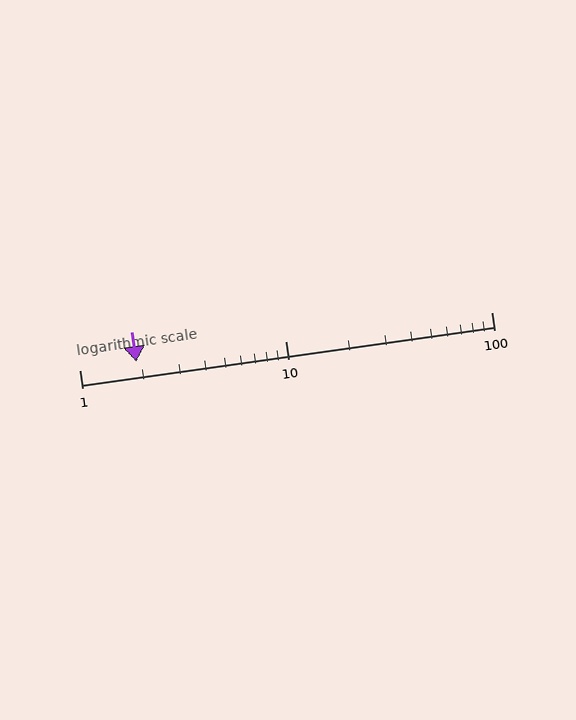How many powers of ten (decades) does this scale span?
The scale spans 2 decades, from 1 to 100.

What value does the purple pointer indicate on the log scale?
The pointer indicates approximately 1.9.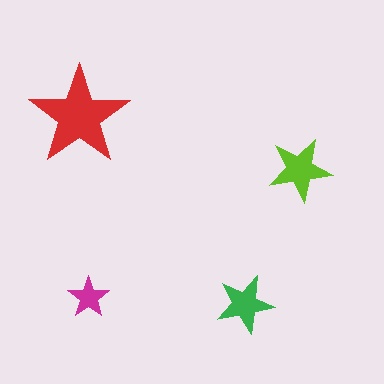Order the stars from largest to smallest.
the red one, the lime one, the green one, the magenta one.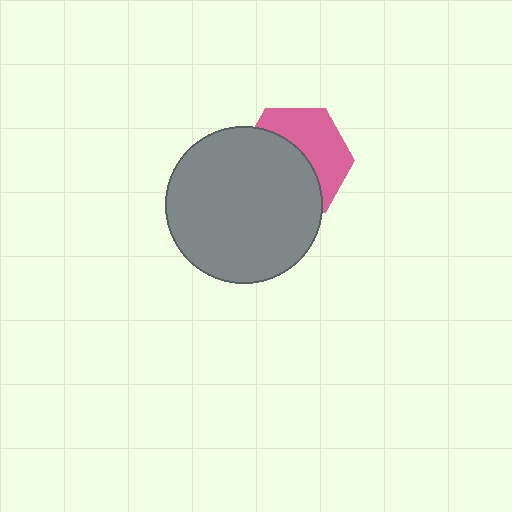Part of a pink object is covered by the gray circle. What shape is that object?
It is a hexagon.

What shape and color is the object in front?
The object in front is a gray circle.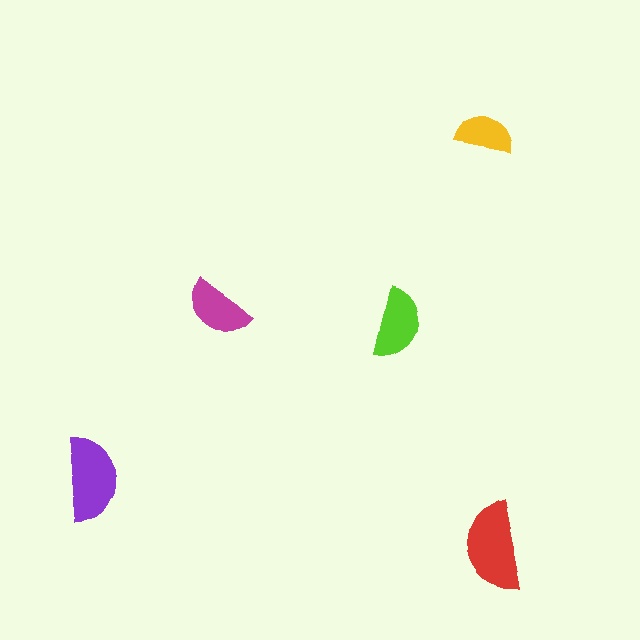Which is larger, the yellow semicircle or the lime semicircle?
The lime one.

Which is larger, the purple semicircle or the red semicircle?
The red one.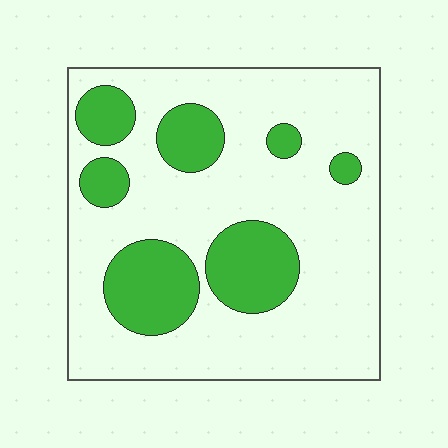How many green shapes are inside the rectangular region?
7.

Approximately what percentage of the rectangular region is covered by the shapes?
Approximately 25%.